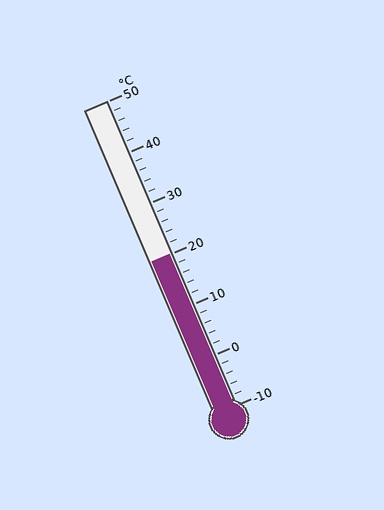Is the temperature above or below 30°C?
The temperature is below 30°C.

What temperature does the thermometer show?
The thermometer shows approximately 20°C.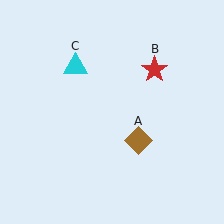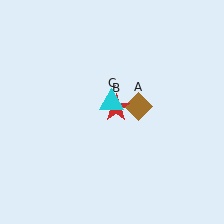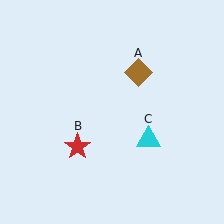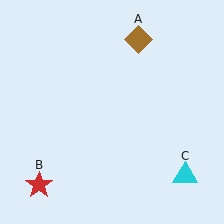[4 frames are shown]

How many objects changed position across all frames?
3 objects changed position: brown diamond (object A), red star (object B), cyan triangle (object C).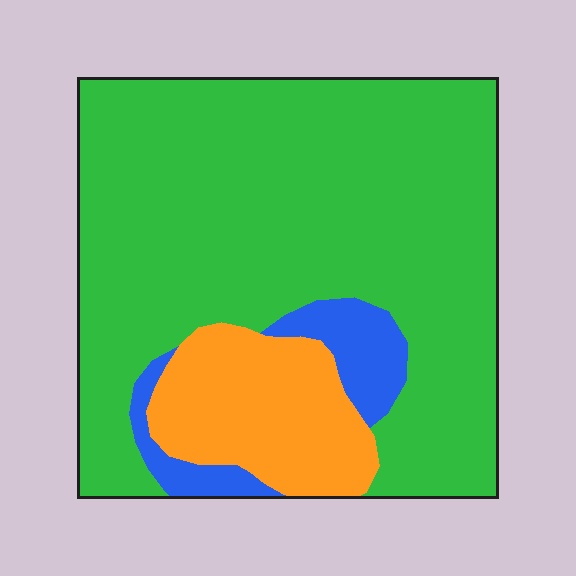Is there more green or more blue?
Green.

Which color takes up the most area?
Green, at roughly 75%.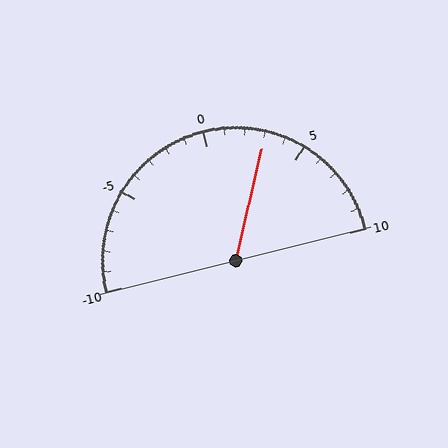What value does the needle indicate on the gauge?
The needle indicates approximately 3.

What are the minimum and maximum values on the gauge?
The gauge ranges from -10 to 10.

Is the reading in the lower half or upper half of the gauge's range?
The reading is in the upper half of the range (-10 to 10).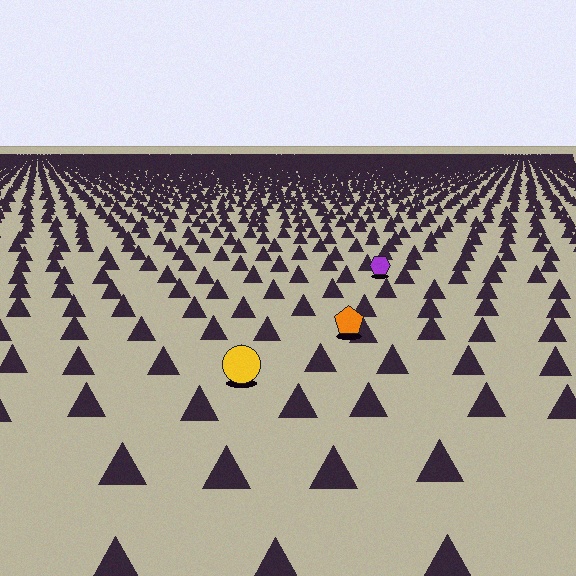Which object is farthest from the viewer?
The purple hexagon is farthest from the viewer. It appears smaller and the ground texture around it is denser.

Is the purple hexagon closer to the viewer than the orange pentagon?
No. The orange pentagon is closer — you can tell from the texture gradient: the ground texture is coarser near it.